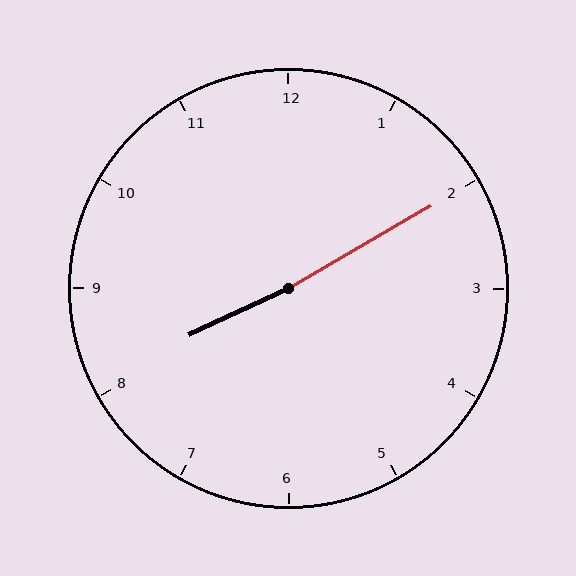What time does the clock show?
8:10.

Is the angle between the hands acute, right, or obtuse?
It is obtuse.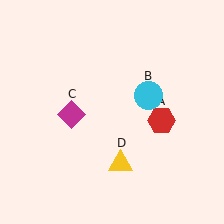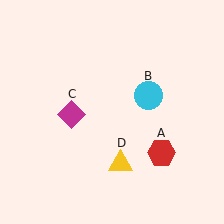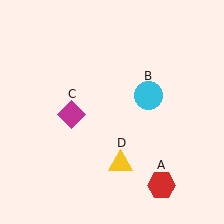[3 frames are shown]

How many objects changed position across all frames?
1 object changed position: red hexagon (object A).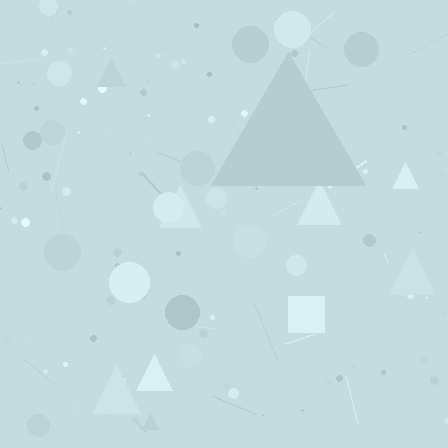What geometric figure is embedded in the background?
A triangle is embedded in the background.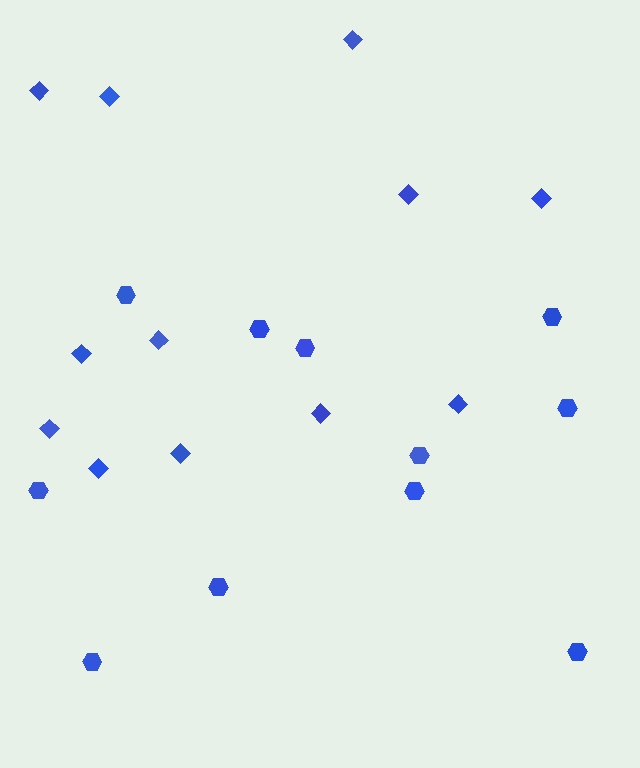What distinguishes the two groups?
There are 2 groups: one group of diamonds (12) and one group of hexagons (11).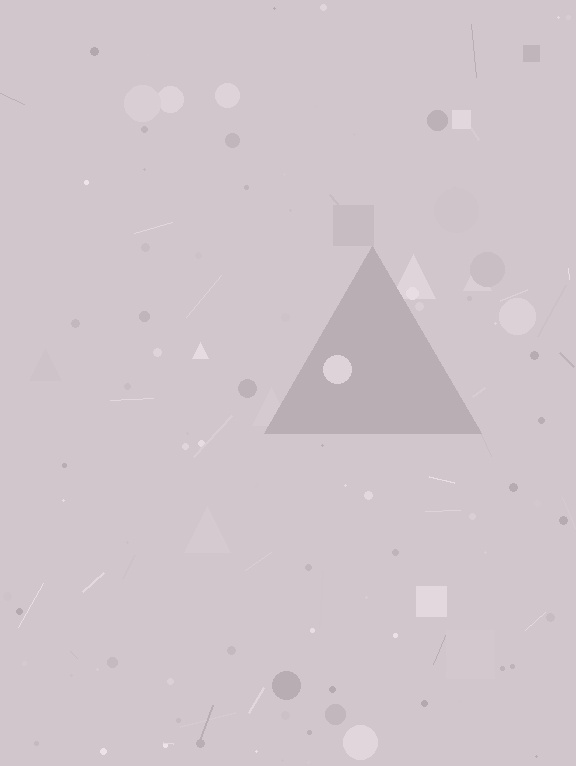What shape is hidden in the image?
A triangle is hidden in the image.